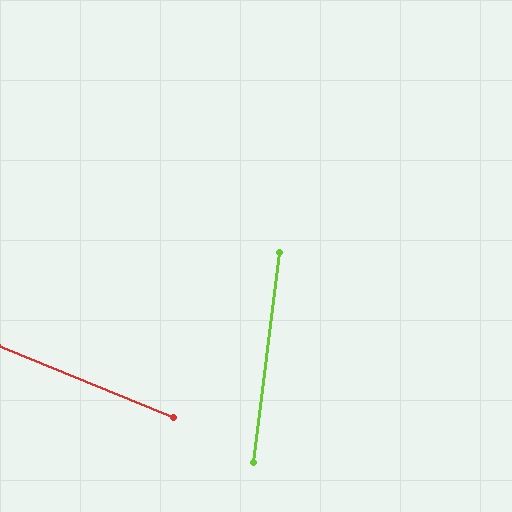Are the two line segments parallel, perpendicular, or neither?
Neither parallel nor perpendicular — they differ by about 75°.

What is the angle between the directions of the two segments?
Approximately 75 degrees.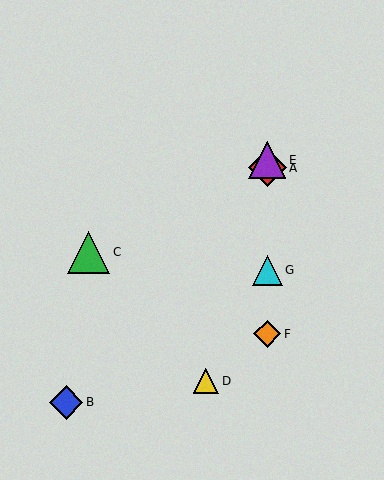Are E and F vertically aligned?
Yes, both are at x≈267.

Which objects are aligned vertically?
Objects A, E, F, G are aligned vertically.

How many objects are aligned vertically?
4 objects (A, E, F, G) are aligned vertically.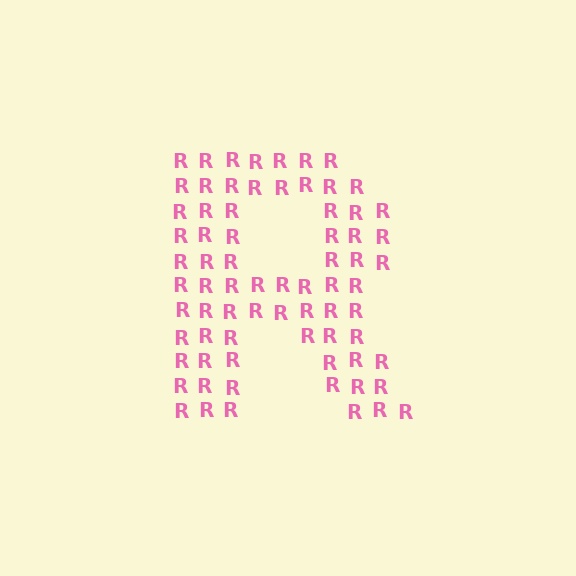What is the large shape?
The large shape is the letter R.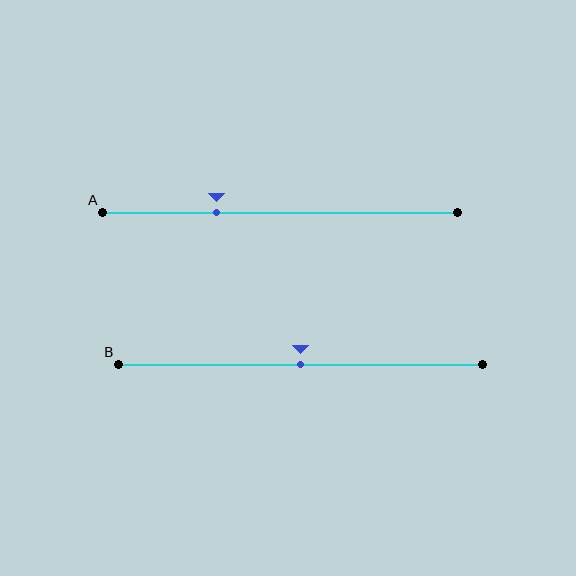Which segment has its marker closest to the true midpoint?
Segment B has its marker closest to the true midpoint.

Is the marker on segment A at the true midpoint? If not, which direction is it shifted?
No, the marker on segment A is shifted to the left by about 18% of the segment length.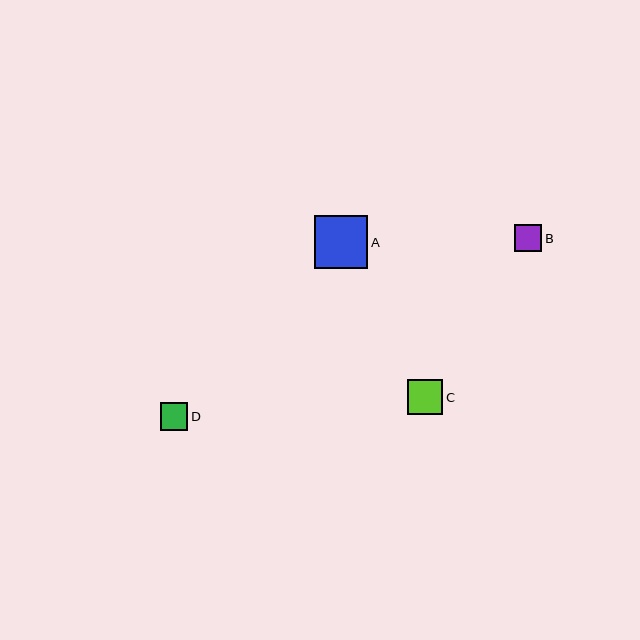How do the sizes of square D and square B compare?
Square D and square B are approximately the same size.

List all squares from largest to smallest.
From largest to smallest: A, C, D, B.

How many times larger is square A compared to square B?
Square A is approximately 2.0 times the size of square B.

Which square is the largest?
Square A is the largest with a size of approximately 53 pixels.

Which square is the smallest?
Square B is the smallest with a size of approximately 27 pixels.